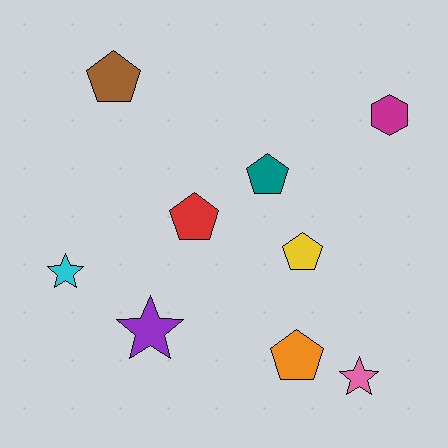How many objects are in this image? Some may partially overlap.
There are 9 objects.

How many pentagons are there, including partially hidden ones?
There are 5 pentagons.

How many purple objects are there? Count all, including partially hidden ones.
There is 1 purple object.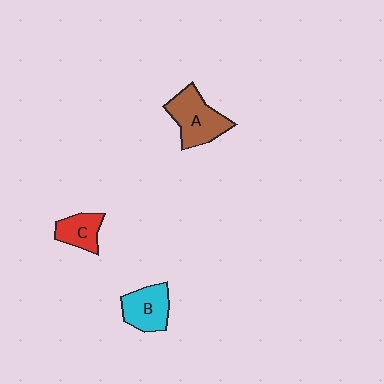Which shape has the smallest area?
Shape C (red).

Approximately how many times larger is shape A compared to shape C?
Approximately 1.7 times.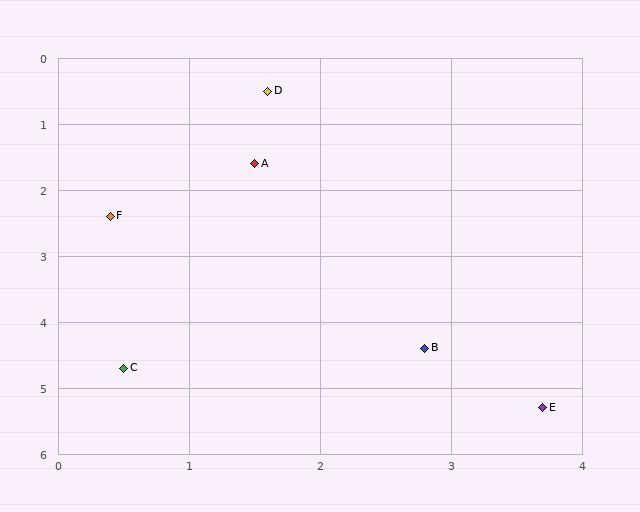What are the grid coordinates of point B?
Point B is at approximately (2.8, 4.4).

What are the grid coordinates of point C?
Point C is at approximately (0.5, 4.7).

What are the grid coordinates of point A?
Point A is at approximately (1.5, 1.6).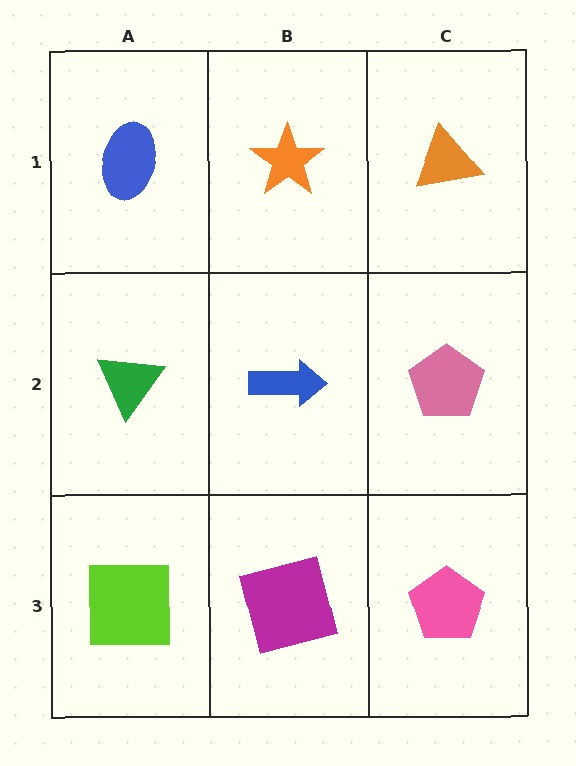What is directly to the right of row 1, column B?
An orange triangle.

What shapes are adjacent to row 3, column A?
A green triangle (row 2, column A), a magenta square (row 3, column B).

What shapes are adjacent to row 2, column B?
An orange star (row 1, column B), a magenta square (row 3, column B), a green triangle (row 2, column A), a pink pentagon (row 2, column C).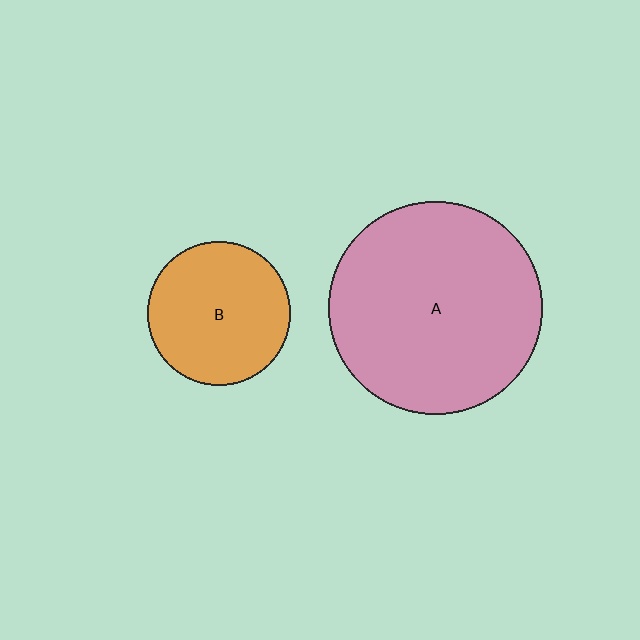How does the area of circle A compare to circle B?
Approximately 2.2 times.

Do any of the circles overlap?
No, none of the circles overlap.